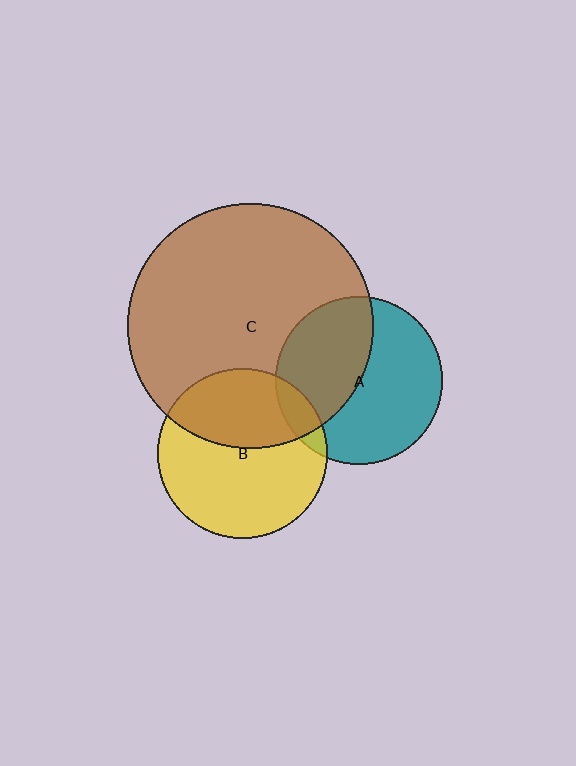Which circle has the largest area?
Circle C (brown).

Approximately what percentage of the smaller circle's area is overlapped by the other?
Approximately 45%.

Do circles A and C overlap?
Yes.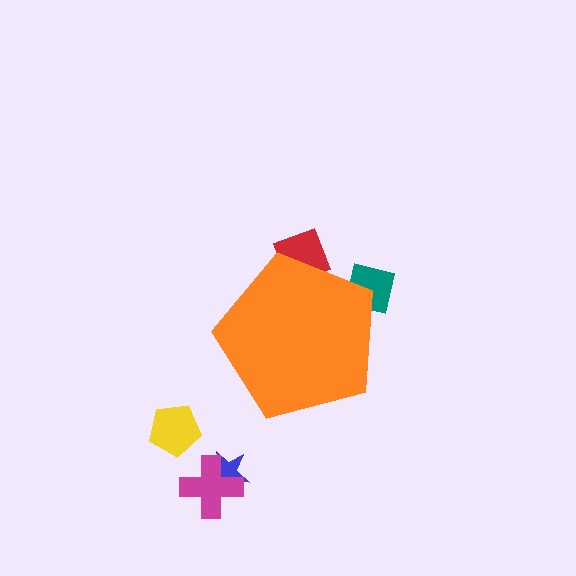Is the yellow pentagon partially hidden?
No, the yellow pentagon is fully visible.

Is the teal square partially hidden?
Yes, the teal square is partially hidden behind the orange pentagon.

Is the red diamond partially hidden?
Yes, the red diamond is partially hidden behind the orange pentagon.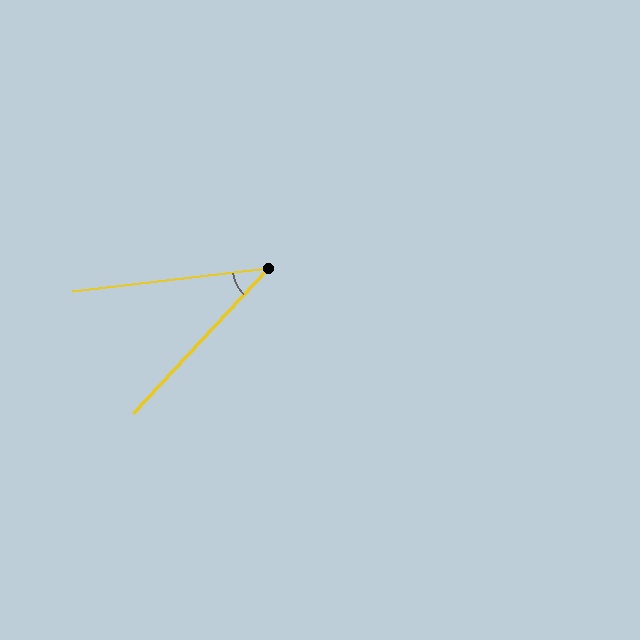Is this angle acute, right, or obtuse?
It is acute.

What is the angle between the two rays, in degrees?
Approximately 40 degrees.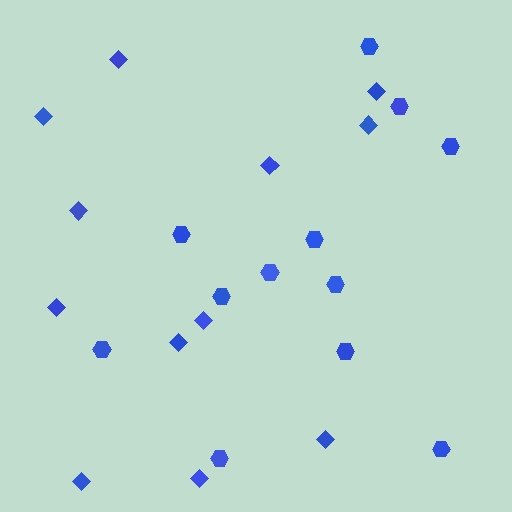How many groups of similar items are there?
There are 2 groups: one group of hexagons (12) and one group of diamonds (12).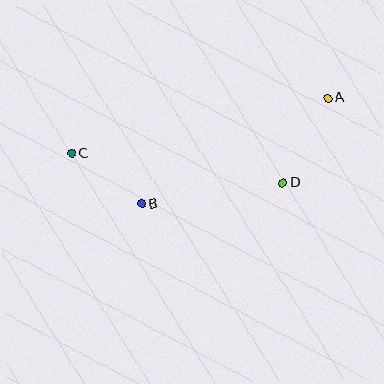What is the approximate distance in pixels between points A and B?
The distance between A and B is approximately 214 pixels.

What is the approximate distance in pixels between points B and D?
The distance between B and D is approximately 142 pixels.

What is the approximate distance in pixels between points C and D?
The distance between C and D is approximately 213 pixels.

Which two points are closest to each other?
Points B and C are closest to each other.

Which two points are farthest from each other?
Points A and C are farthest from each other.